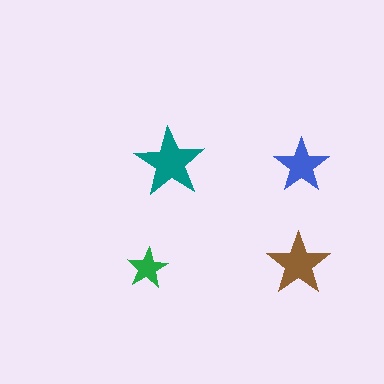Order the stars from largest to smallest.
the teal one, the brown one, the blue one, the green one.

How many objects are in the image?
There are 4 objects in the image.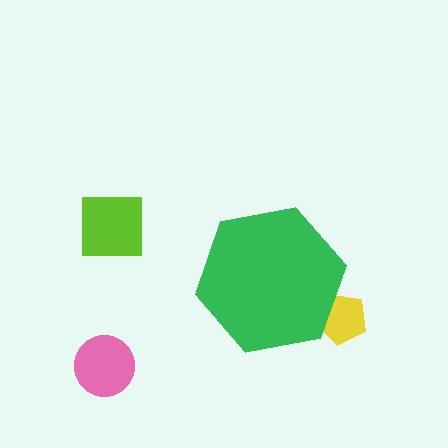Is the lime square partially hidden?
No, the lime square is fully visible.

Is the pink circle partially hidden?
No, the pink circle is fully visible.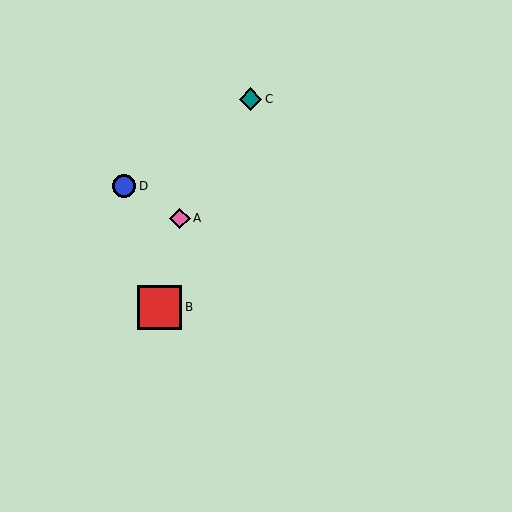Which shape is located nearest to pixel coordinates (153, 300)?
The red square (labeled B) at (159, 307) is nearest to that location.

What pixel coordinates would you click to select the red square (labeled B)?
Click at (159, 307) to select the red square B.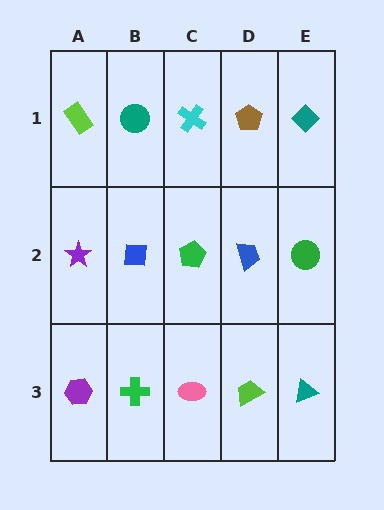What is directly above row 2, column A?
A lime rectangle.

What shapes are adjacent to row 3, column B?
A blue square (row 2, column B), a purple hexagon (row 3, column A), a pink ellipse (row 3, column C).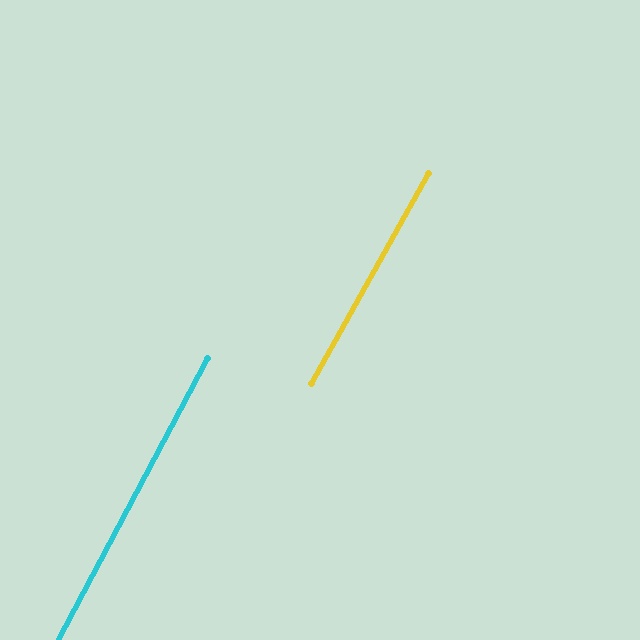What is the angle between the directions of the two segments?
Approximately 1 degree.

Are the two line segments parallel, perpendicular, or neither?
Parallel — their directions differ by only 1.2°.